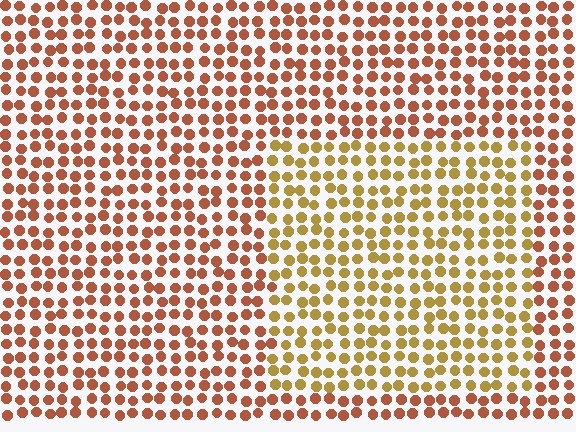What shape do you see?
I see a rectangle.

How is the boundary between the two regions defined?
The boundary is defined purely by a slight shift in hue (about 33 degrees). Spacing, size, and orientation are identical on both sides.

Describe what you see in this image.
The image is filled with small brown elements in a uniform arrangement. A rectangle-shaped region is visible where the elements are tinted to a slightly different hue, forming a subtle color boundary.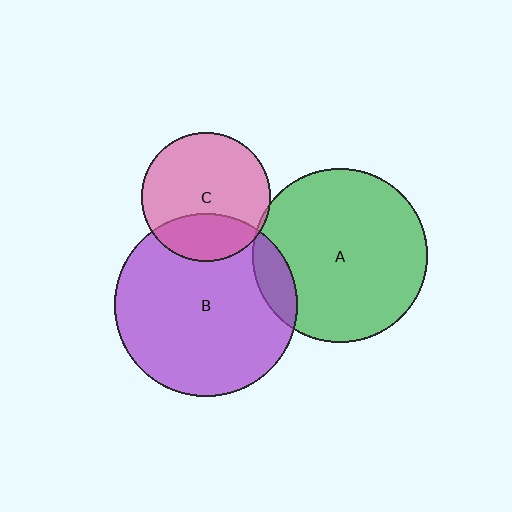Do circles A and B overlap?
Yes.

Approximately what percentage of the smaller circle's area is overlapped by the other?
Approximately 10%.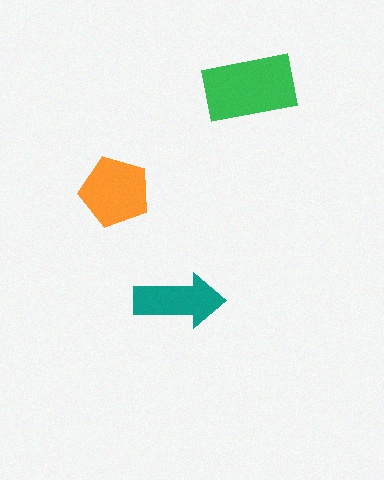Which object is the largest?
The green rectangle.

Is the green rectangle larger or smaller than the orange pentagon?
Larger.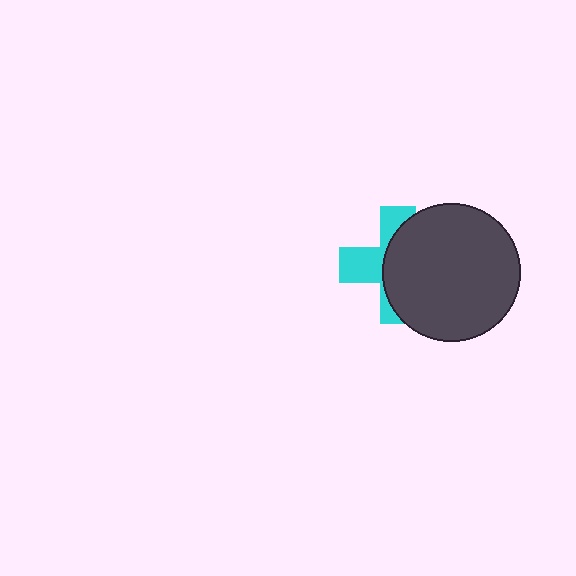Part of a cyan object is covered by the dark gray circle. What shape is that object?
It is a cross.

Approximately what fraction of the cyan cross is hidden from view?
Roughly 60% of the cyan cross is hidden behind the dark gray circle.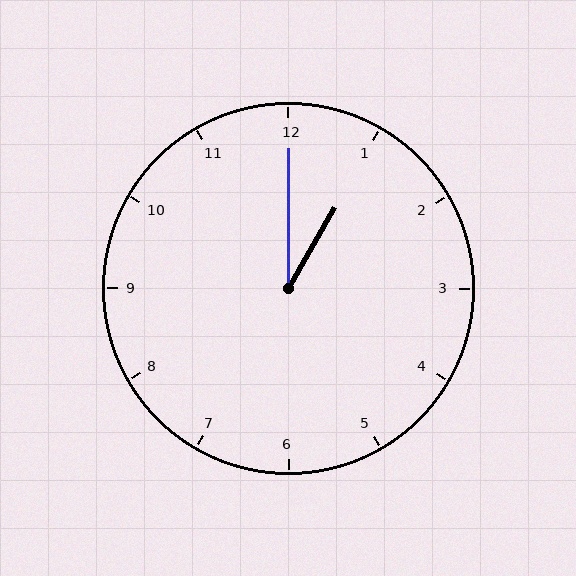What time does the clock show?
1:00.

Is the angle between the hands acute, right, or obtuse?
It is acute.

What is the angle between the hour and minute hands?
Approximately 30 degrees.